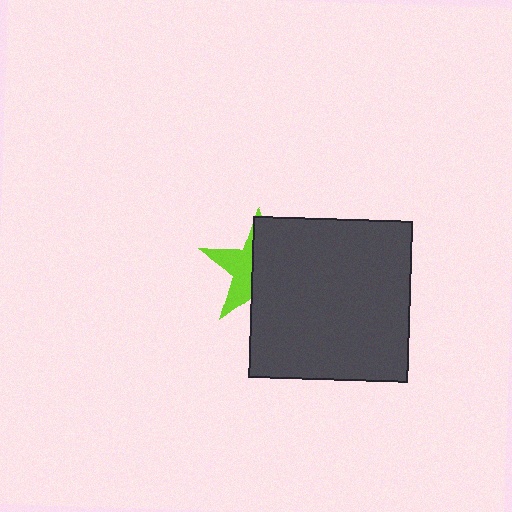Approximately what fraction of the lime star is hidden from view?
Roughly 61% of the lime star is hidden behind the dark gray rectangle.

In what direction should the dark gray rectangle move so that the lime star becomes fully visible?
The dark gray rectangle should move right. That is the shortest direction to clear the overlap and leave the lime star fully visible.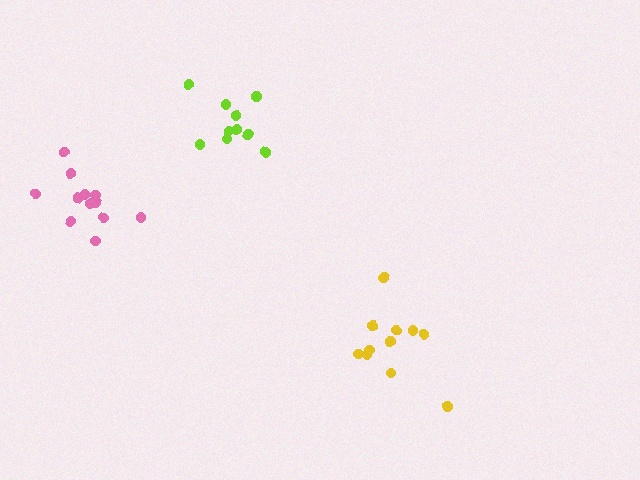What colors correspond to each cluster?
The clusters are colored: yellow, lime, pink.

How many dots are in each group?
Group 1: 11 dots, Group 2: 10 dots, Group 3: 12 dots (33 total).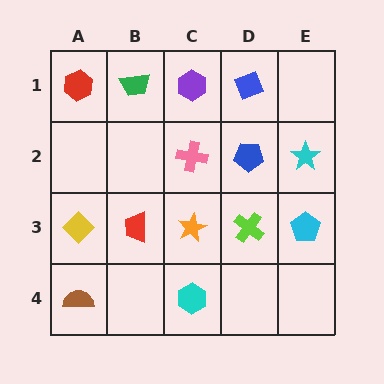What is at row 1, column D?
A blue diamond.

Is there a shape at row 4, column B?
No, that cell is empty.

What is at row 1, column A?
A red hexagon.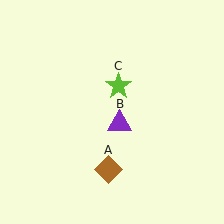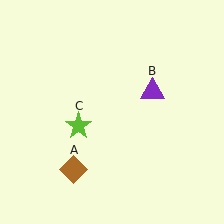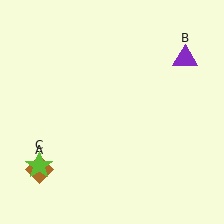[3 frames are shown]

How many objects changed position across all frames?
3 objects changed position: brown diamond (object A), purple triangle (object B), lime star (object C).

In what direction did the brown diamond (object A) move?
The brown diamond (object A) moved left.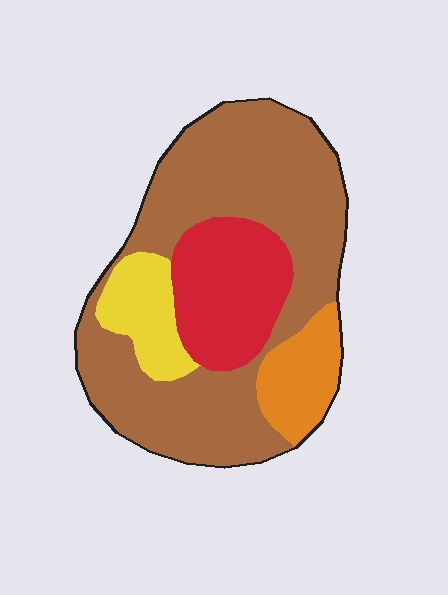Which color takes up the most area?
Brown, at roughly 60%.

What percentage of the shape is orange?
Orange covers around 10% of the shape.